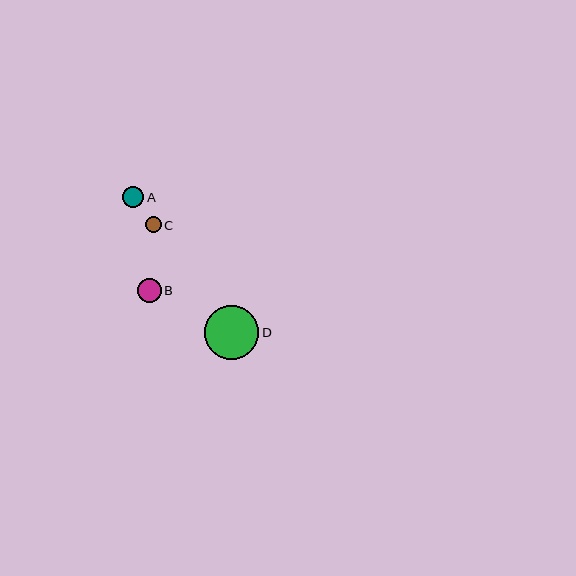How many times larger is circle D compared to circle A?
Circle D is approximately 2.6 times the size of circle A.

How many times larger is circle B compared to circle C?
Circle B is approximately 1.5 times the size of circle C.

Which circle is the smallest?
Circle C is the smallest with a size of approximately 16 pixels.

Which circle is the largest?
Circle D is the largest with a size of approximately 54 pixels.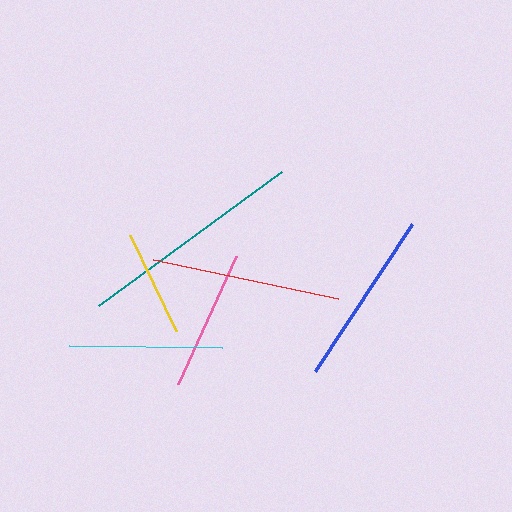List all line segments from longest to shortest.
From longest to shortest: teal, red, blue, cyan, pink, yellow.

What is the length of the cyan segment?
The cyan segment is approximately 153 pixels long.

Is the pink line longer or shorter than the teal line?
The teal line is longer than the pink line.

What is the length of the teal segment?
The teal segment is approximately 227 pixels long.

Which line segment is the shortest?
The yellow line is the shortest at approximately 106 pixels.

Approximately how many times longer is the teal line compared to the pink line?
The teal line is approximately 1.6 times the length of the pink line.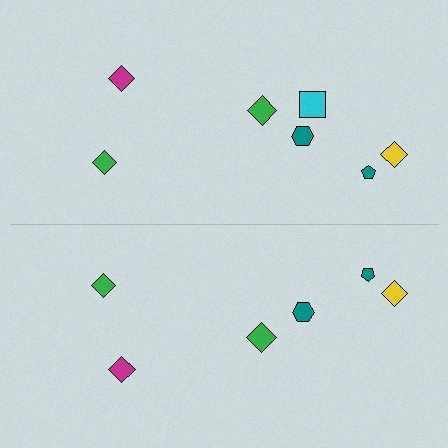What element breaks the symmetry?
A cyan square is missing from the bottom side.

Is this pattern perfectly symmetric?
No, the pattern is not perfectly symmetric. A cyan square is missing from the bottom side.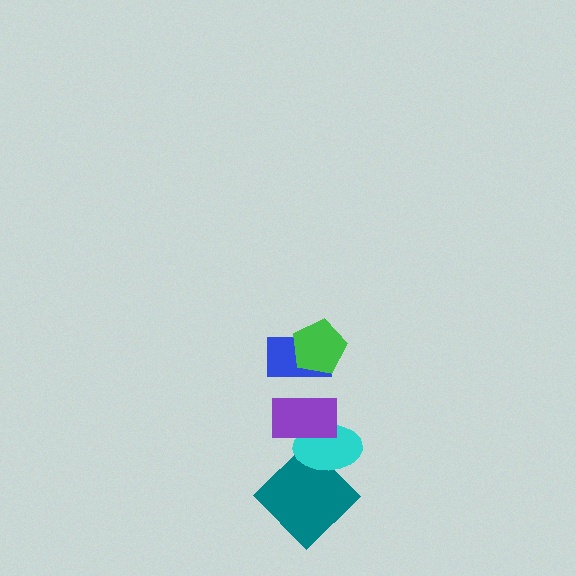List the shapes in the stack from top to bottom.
From top to bottom: the green pentagon, the blue rectangle, the purple rectangle, the cyan ellipse, the teal diamond.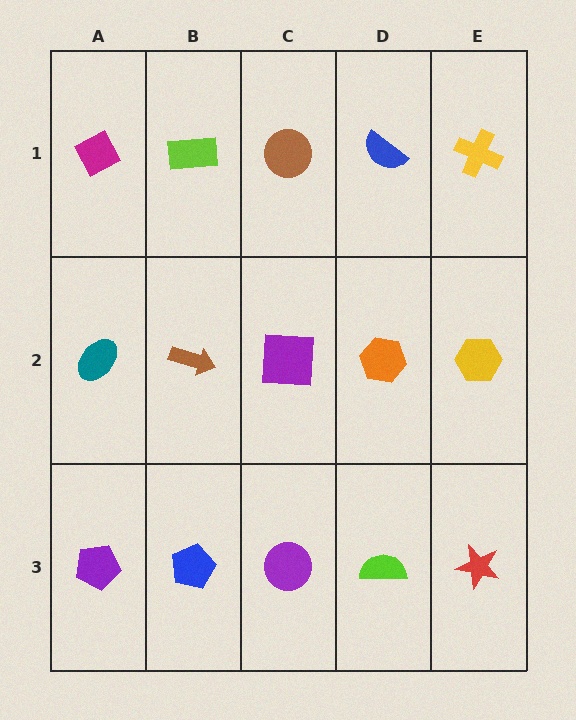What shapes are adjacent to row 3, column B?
A brown arrow (row 2, column B), a purple pentagon (row 3, column A), a purple circle (row 3, column C).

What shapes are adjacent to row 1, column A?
A teal ellipse (row 2, column A), a lime rectangle (row 1, column B).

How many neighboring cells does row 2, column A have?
3.